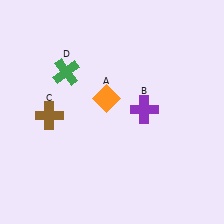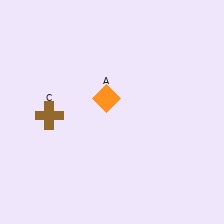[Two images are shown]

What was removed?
The green cross (D), the purple cross (B) were removed in Image 2.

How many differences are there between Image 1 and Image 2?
There are 2 differences between the two images.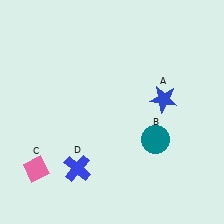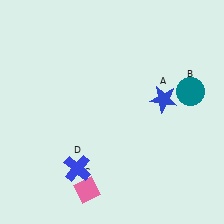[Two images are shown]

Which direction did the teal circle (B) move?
The teal circle (B) moved up.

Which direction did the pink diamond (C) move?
The pink diamond (C) moved right.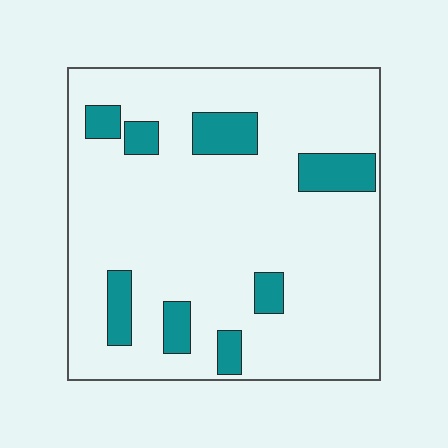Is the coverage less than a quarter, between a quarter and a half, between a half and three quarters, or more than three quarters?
Less than a quarter.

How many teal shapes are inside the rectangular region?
8.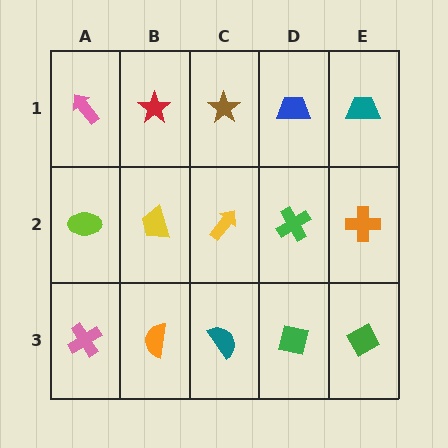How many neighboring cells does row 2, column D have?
4.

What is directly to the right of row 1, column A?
A red star.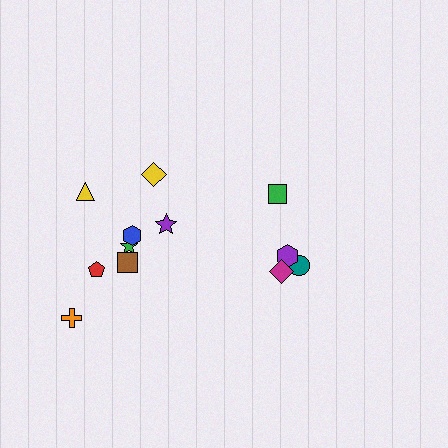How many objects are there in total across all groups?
There are 12 objects.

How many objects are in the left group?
There are 8 objects.